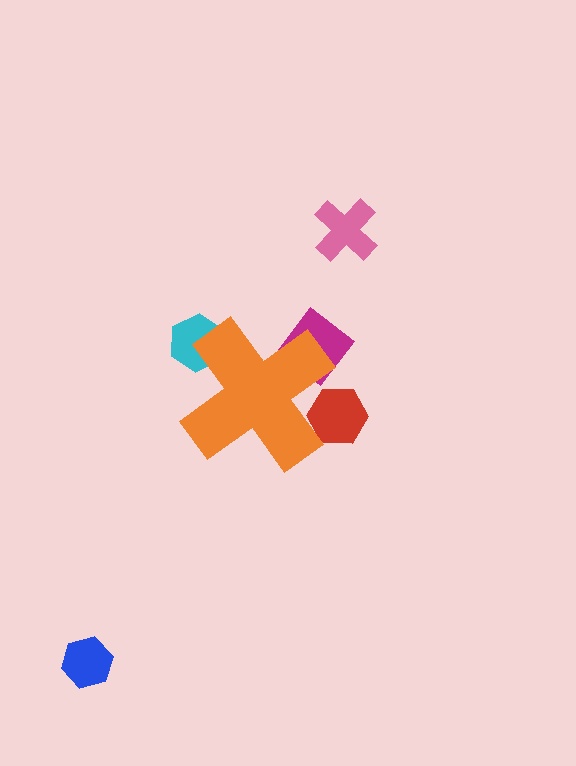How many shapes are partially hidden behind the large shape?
3 shapes are partially hidden.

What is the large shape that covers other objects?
An orange cross.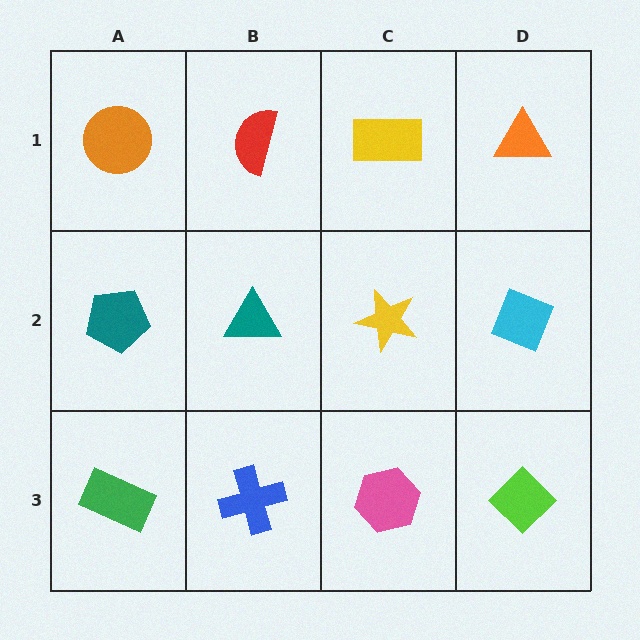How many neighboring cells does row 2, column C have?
4.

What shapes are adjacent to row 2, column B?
A red semicircle (row 1, column B), a blue cross (row 3, column B), a teal pentagon (row 2, column A), a yellow star (row 2, column C).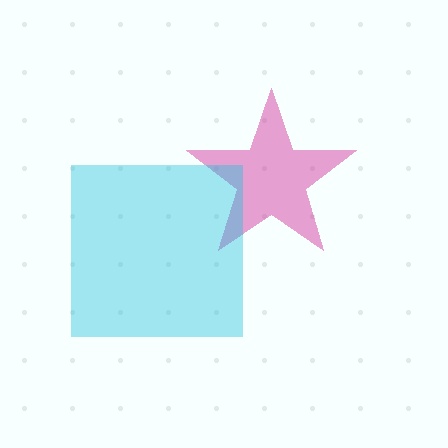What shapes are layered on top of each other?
The layered shapes are: a magenta star, a cyan square.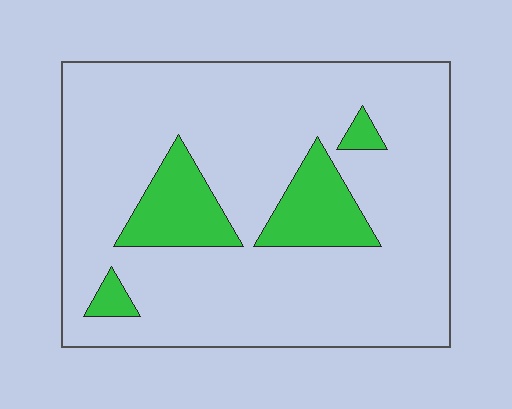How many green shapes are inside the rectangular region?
4.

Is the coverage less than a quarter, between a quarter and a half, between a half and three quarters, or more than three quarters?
Less than a quarter.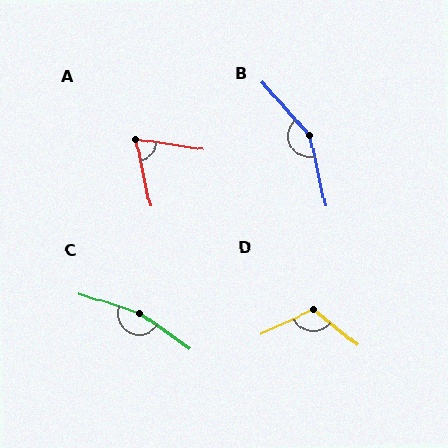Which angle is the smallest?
A, at approximately 70 degrees.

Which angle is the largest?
C, at approximately 163 degrees.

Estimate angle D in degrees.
Approximately 117 degrees.